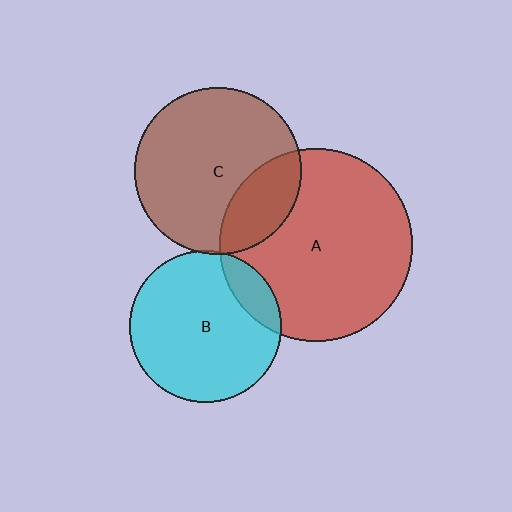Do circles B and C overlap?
Yes.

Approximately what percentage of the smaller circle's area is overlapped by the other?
Approximately 5%.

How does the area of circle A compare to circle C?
Approximately 1.3 times.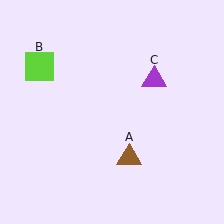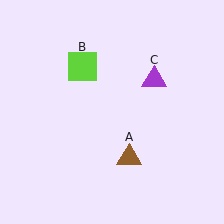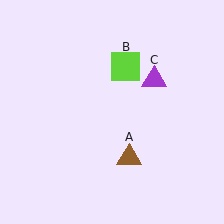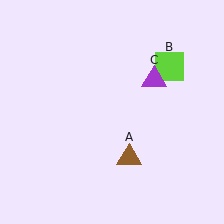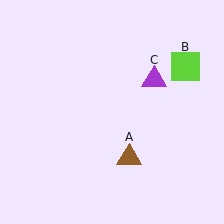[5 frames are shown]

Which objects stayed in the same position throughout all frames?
Brown triangle (object A) and purple triangle (object C) remained stationary.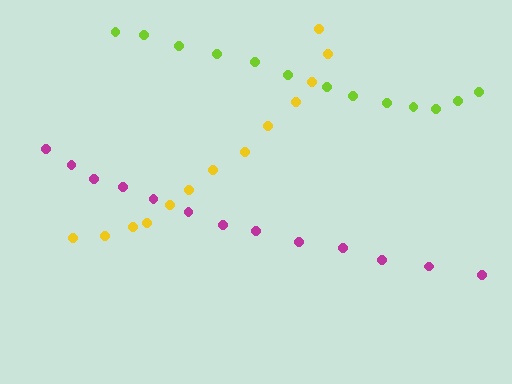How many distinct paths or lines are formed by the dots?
There are 3 distinct paths.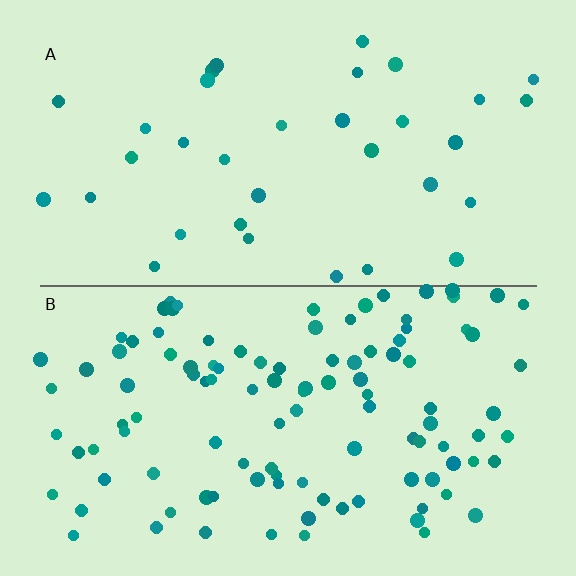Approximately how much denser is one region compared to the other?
Approximately 3.3× — region B over region A.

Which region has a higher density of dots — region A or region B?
B (the bottom).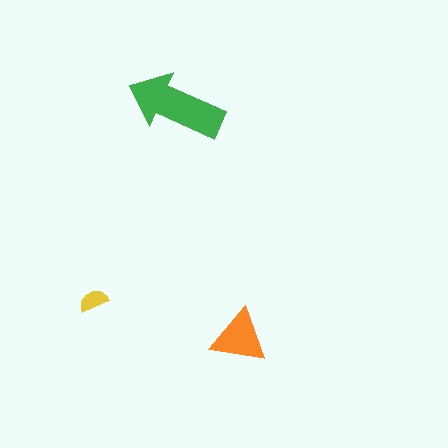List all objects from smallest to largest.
The yellow semicircle, the orange triangle, the green arrow.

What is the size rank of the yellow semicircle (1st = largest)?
3rd.